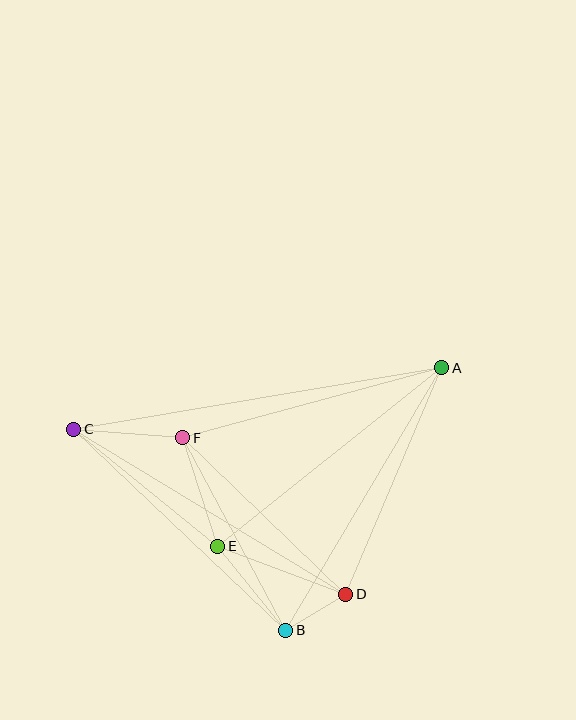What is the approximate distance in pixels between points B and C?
The distance between B and C is approximately 292 pixels.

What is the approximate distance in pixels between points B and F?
The distance between B and F is approximately 218 pixels.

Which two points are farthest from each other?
Points A and C are farthest from each other.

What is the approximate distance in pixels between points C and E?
The distance between C and E is approximately 185 pixels.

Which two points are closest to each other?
Points B and D are closest to each other.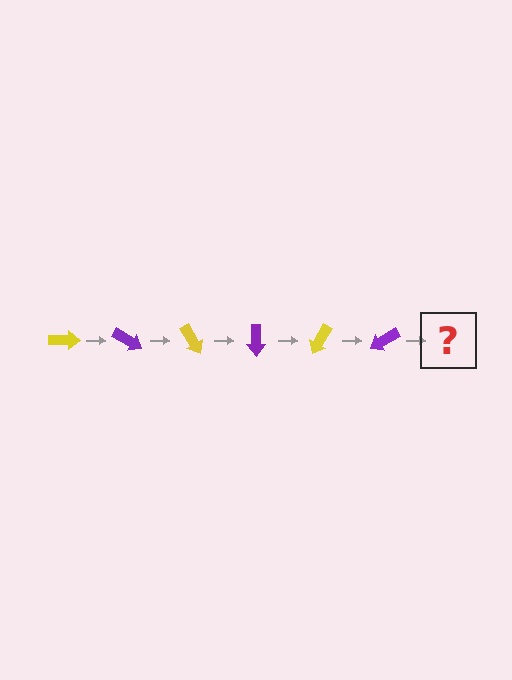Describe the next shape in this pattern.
It should be a yellow arrow, rotated 180 degrees from the start.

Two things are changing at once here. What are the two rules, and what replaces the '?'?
The two rules are that it rotates 30 degrees each step and the color cycles through yellow and purple. The '?' should be a yellow arrow, rotated 180 degrees from the start.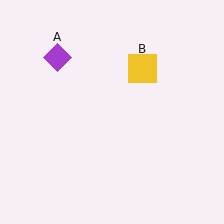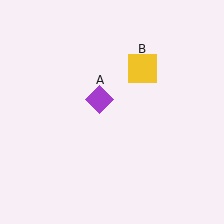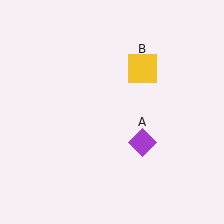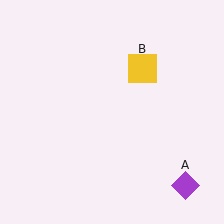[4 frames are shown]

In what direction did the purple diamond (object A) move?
The purple diamond (object A) moved down and to the right.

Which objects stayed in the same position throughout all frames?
Yellow square (object B) remained stationary.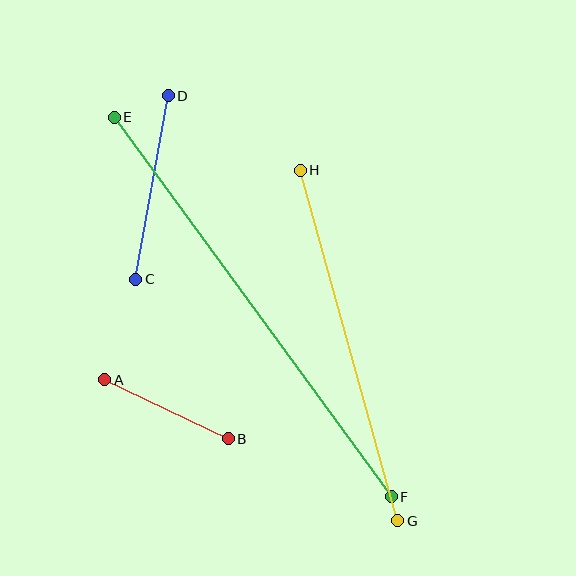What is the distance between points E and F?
The distance is approximately 470 pixels.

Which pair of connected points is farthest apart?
Points E and F are farthest apart.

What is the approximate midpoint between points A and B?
The midpoint is at approximately (166, 409) pixels.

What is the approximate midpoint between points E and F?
The midpoint is at approximately (253, 307) pixels.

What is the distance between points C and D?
The distance is approximately 187 pixels.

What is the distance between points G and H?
The distance is approximately 364 pixels.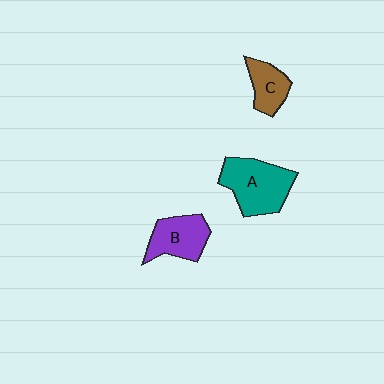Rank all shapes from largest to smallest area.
From largest to smallest: A (teal), B (purple), C (brown).